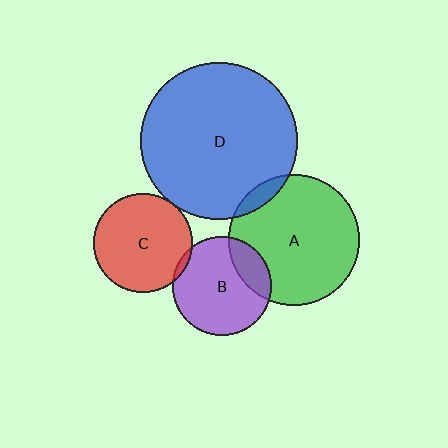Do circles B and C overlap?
Yes.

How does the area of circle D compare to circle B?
Approximately 2.5 times.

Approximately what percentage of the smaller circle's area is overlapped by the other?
Approximately 5%.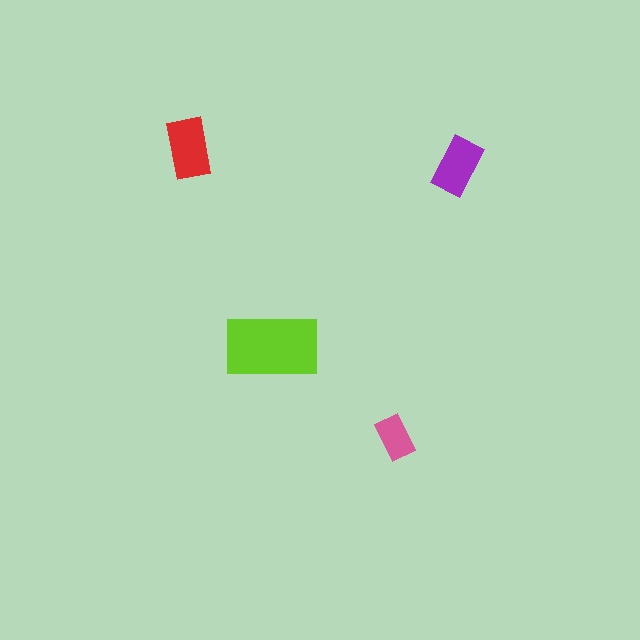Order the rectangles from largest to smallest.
the lime one, the red one, the purple one, the pink one.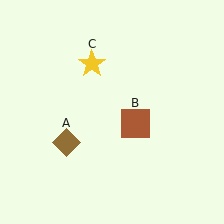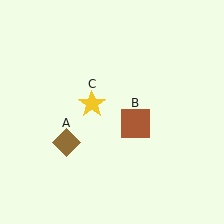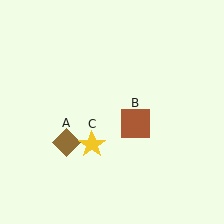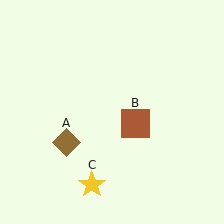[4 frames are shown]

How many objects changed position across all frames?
1 object changed position: yellow star (object C).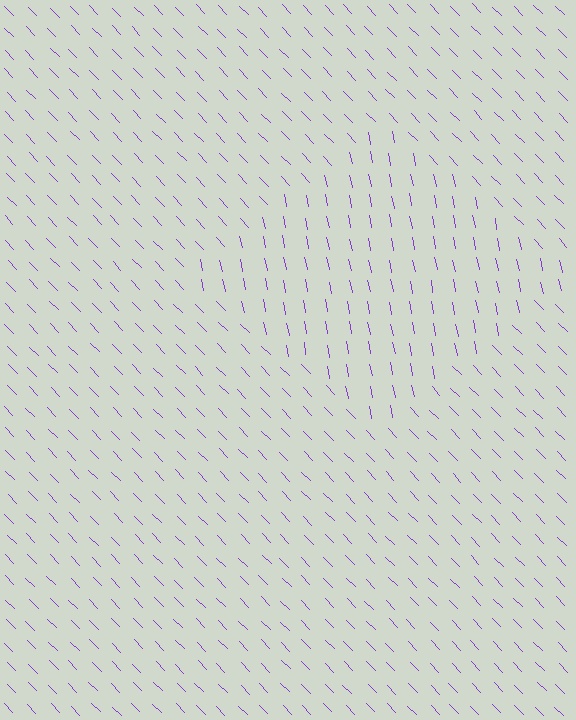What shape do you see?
I see a diamond.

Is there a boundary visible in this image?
Yes, there is a texture boundary formed by a change in line orientation.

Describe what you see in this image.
The image is filled with small purple line segments. A diamond region in the image has lines oriented differently from the surrounding lines, creating a visible texture boundary.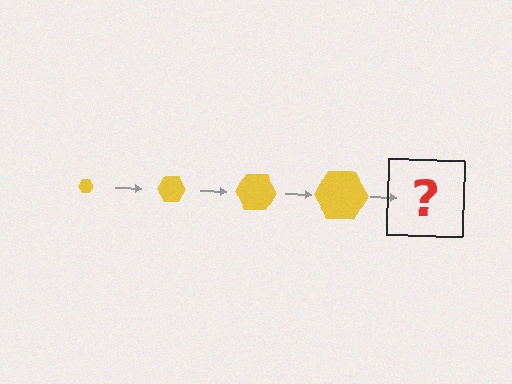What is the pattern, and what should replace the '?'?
The pattern is that the hexagon gets progressively larger each step. The '?' should be a yellow hexagon, larger than the previous one.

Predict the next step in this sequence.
The next step is a yellow hexagon, larger than the previous one.